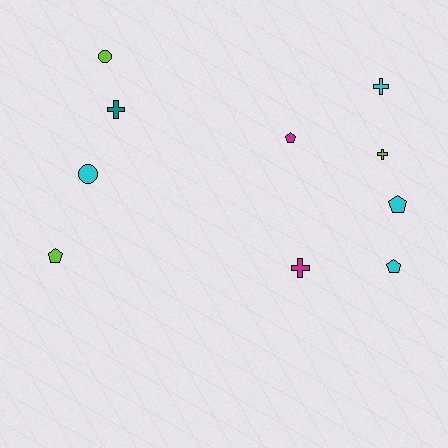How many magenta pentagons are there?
There is 1 magenta pentagon.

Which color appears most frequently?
Cyan, with 4 objects.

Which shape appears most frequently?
Cross, with 4 objects.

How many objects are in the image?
There are 10 objects.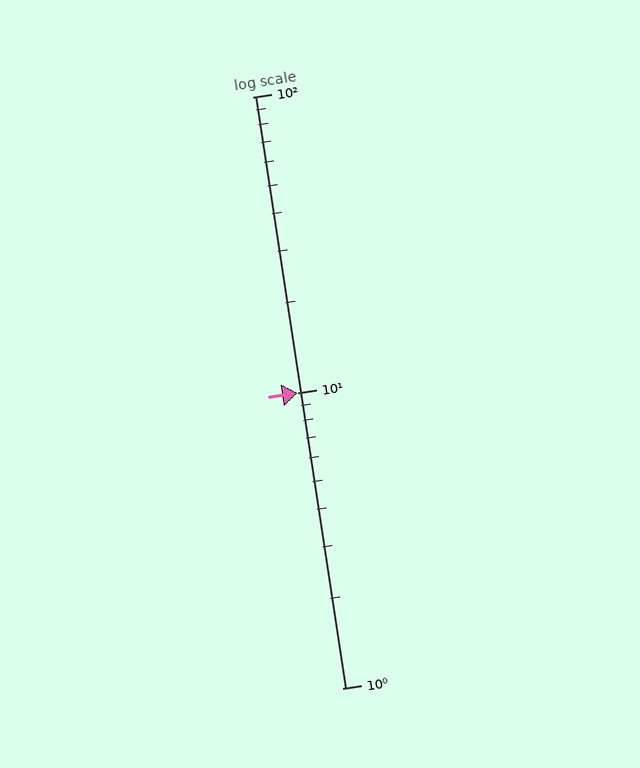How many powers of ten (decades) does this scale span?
The scale spans 2 decades, from 1 to 100.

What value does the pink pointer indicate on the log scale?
The pointer indicates approximately 10.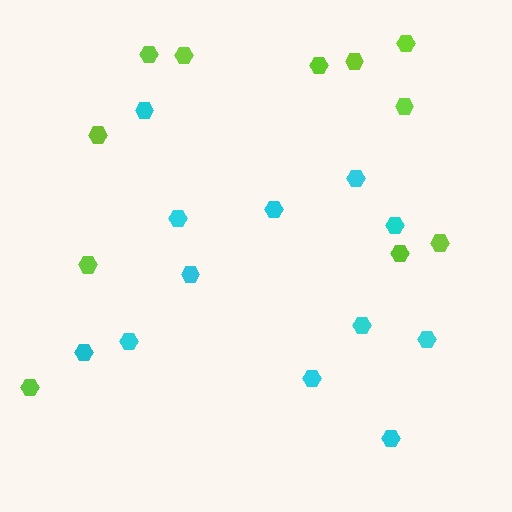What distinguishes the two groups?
There are 2 groups: one group of lime hexagons (11) and one group of cyan hexagons (12).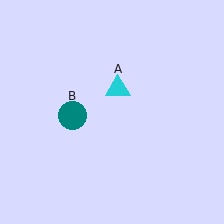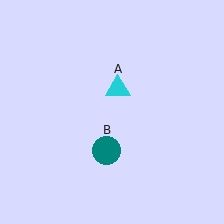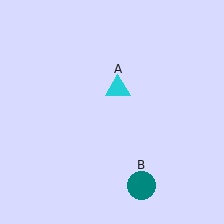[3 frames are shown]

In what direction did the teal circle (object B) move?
The teal circle (object B) moved down and to the right.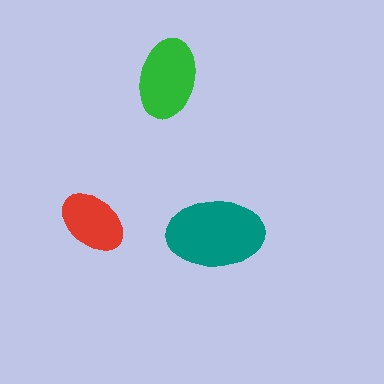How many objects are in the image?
There are 3 objects in the image.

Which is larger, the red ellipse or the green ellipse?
The green one.